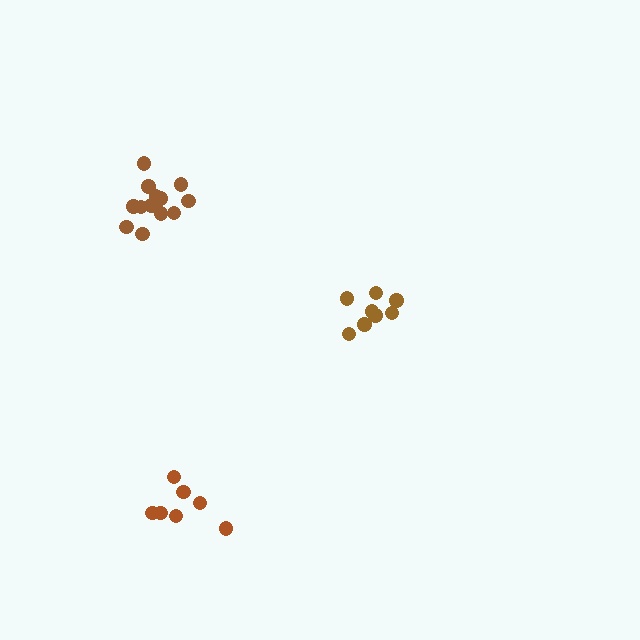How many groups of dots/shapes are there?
There are 3 groups.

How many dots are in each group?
Group 1: 8 dots, Group 2: 7 dots, Group 3: 13 dots (28 total).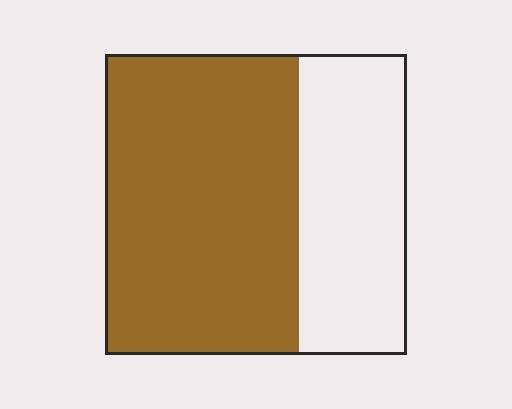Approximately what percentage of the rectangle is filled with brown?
Approximately 65%.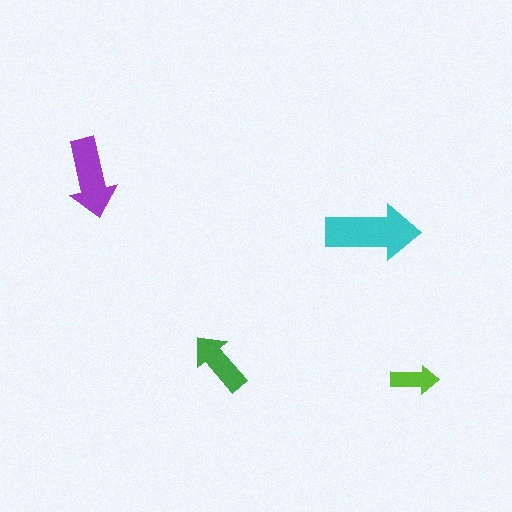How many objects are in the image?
There are 4 objects in the image.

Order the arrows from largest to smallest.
the cyan one, the purple one, the green one, the lime one.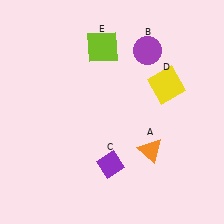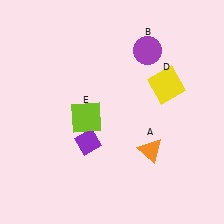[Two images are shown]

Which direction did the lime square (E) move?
The lime square (E) moved down.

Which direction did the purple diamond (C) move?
The purple diamond (C) moved up.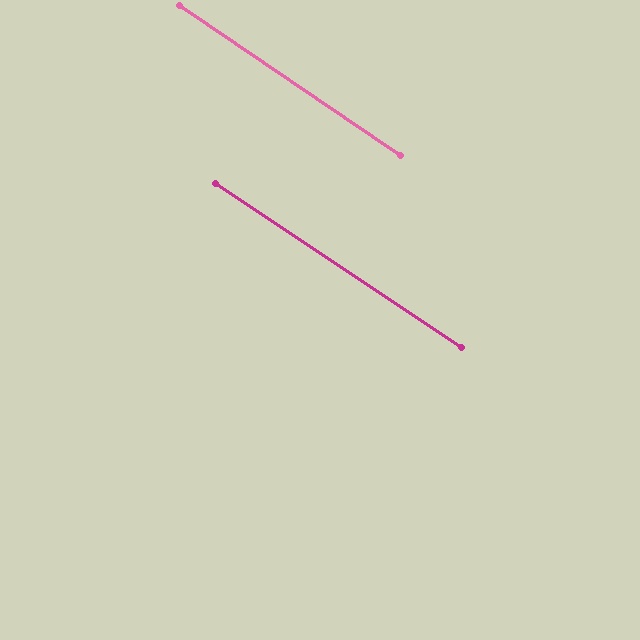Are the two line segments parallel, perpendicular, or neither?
Parallel — their directions differ by only 0.4°.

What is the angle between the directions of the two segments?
Approximately 0 degrees.